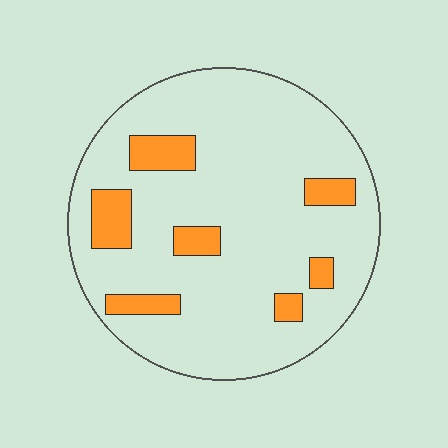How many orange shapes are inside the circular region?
7.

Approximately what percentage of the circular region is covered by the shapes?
Approximately 15%.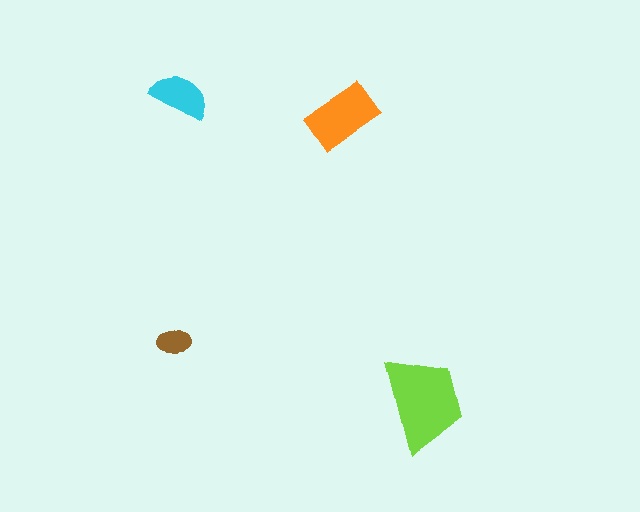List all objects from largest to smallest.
The lime trapezoid, the orange rectangle, the cyan semicircle, the brown ellipse.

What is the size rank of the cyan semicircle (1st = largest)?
3rd.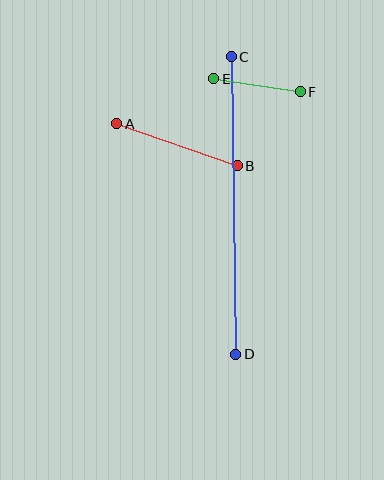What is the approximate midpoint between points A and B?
The midpoint is at approximately (177, 145) pixels.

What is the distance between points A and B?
The distance is approximately 128 pixels.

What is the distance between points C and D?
The distance is approximately 297 pixels.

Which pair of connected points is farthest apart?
Points C and D are farthest apart.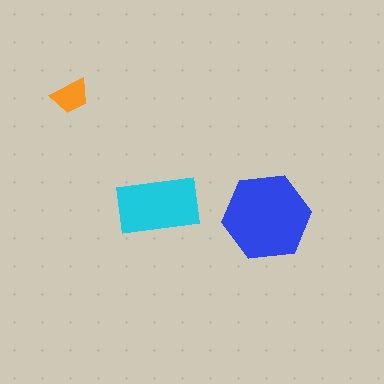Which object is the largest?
The blue hexagon.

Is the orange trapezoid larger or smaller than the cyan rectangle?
Smaller.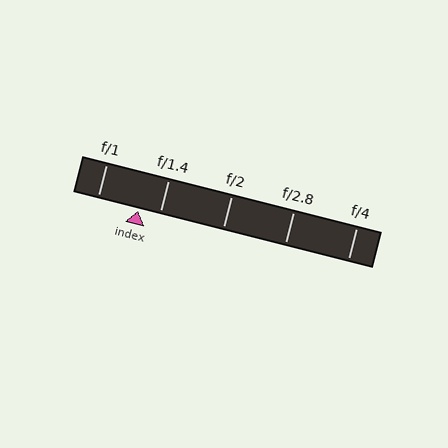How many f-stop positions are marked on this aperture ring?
There are 5 f-stop positions marked.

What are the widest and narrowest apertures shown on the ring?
The widest aperture shown is f/1 and the narrowest is f/4.